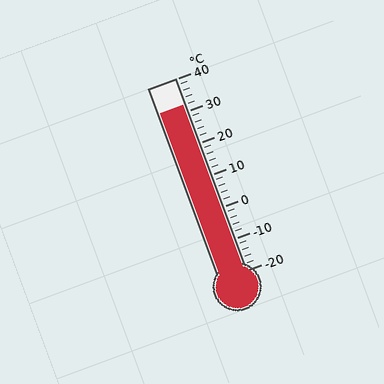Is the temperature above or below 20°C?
The temperature is above 20°C.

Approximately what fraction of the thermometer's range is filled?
The thermometer is filled to approximately 85% of its range.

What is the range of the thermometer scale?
The thermometer scale ranges from -20°C to 40°C.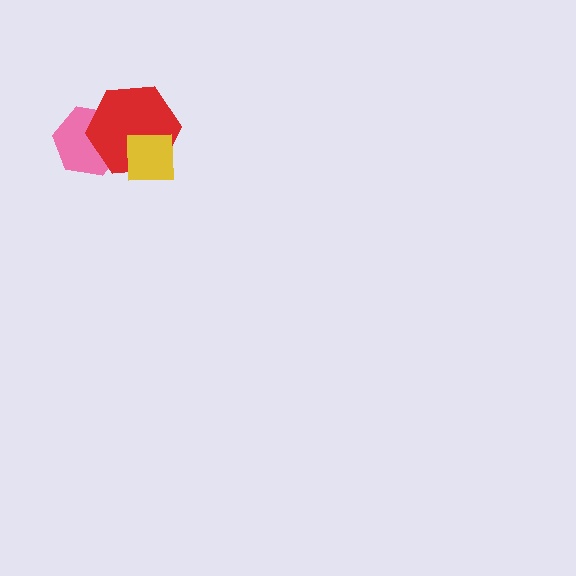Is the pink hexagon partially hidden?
Yes, it is partially covered by another shape.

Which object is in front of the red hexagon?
The yellow square is in front of the red hexagon.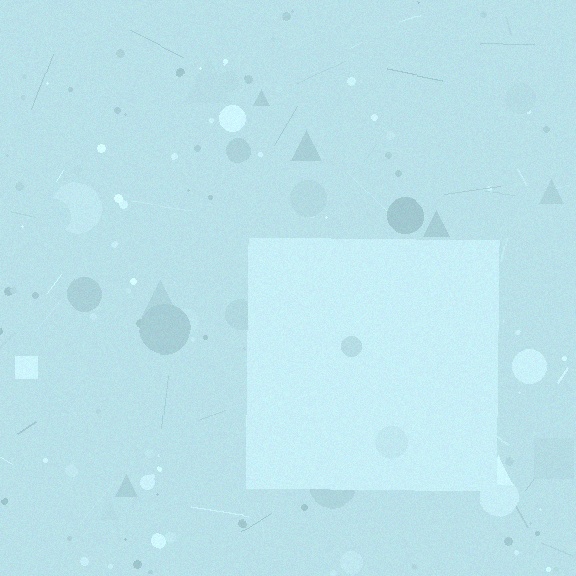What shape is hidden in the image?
A square is hidden in the image.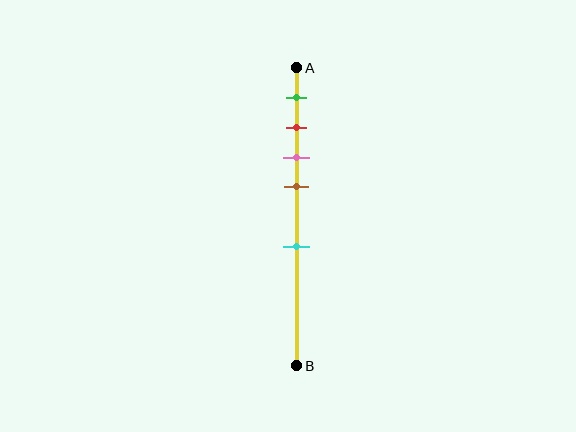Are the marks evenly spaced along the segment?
No, the marks are not evenly spaced.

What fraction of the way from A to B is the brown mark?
The brown mark is approximately 40% (0.4) of the way from A to B.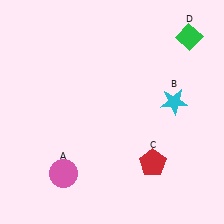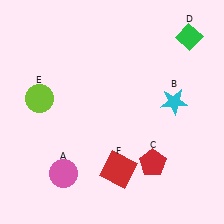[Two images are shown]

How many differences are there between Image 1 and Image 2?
There are 2 differences between the two images.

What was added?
A lime circle (E), a red square (F) were added in Image 2.